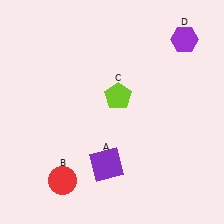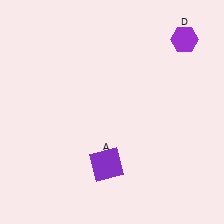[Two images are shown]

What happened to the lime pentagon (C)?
The lime pentagon (C) was removed in Image 2. It was in the top-right area of Image 1.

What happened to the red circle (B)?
The red circle (B) was removed in Image 2. It was in the bottom-left area of Image 1.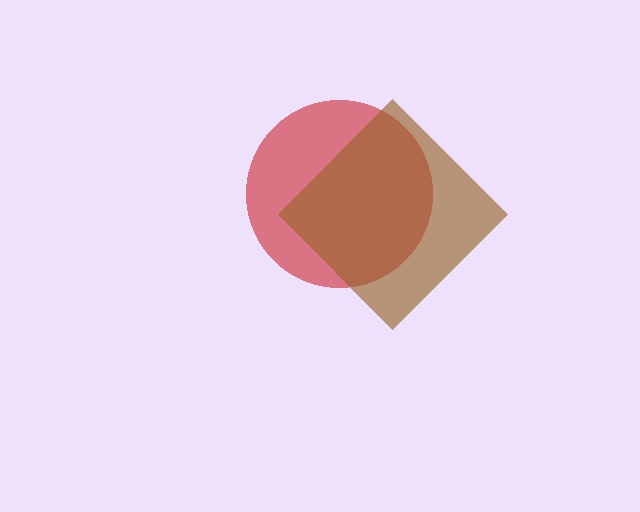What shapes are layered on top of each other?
The layered shapes are: a red circle, a brown diamond.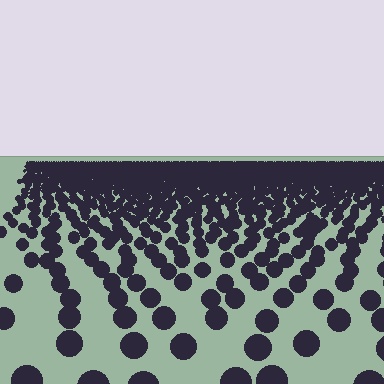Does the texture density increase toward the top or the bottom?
Density increases toward the top.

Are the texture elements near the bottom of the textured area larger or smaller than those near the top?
Larger. Near the bottom, elements are closer to the viewer and appear at a bigger on-screen size.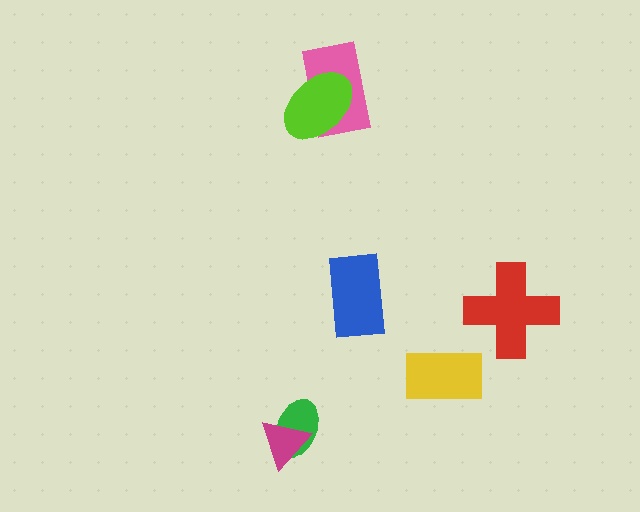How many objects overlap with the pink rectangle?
1 object overlaps with the pink rectangle.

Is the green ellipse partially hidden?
Yes, it is partially covered by another shape.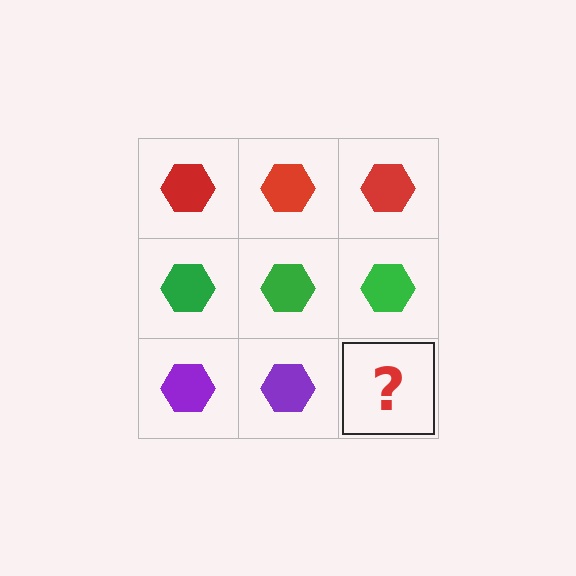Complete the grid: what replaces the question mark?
The question mark should be replaced with a purple hexagon.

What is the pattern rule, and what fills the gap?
The rule is that each row has a consistent color. The gap should be filled with a purple hexagon.